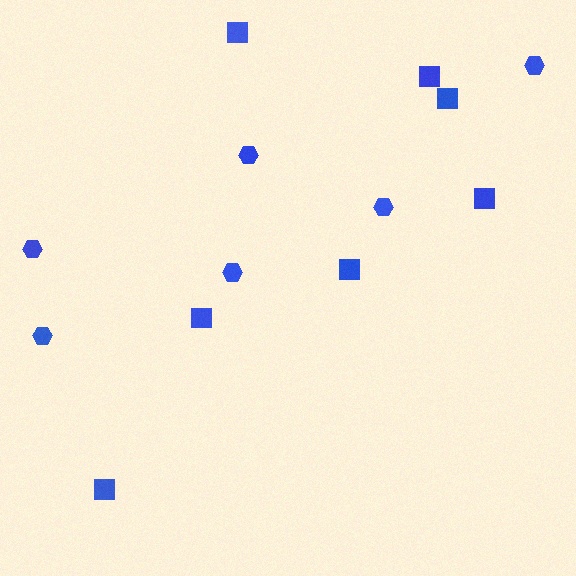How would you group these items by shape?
There are 2 groups: one group of hexagons (6) and one group of squares (7).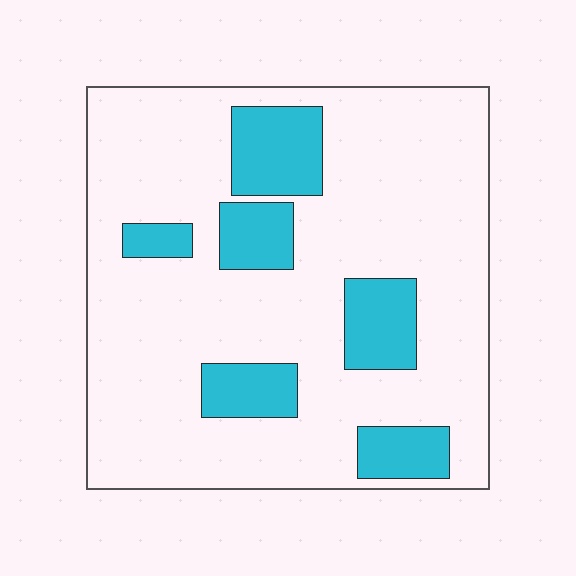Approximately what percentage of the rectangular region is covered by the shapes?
Approximately 20%.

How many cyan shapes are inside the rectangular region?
6.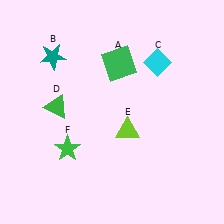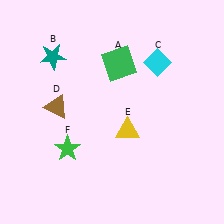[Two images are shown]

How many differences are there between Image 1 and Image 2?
There are 2 differences between the two images.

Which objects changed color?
D changed from green to brown. E changed from lime to yellow.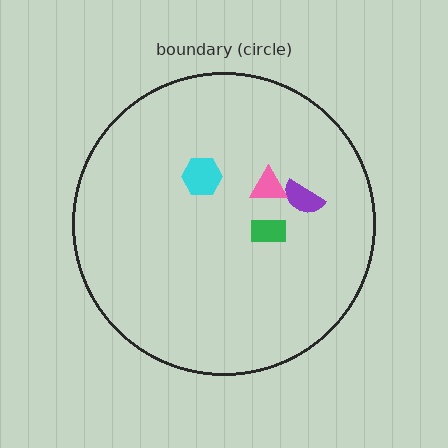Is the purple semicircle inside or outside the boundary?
Inside.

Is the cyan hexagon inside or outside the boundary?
Inside.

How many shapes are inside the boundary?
4 inside, 0 outside.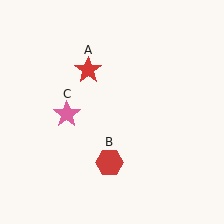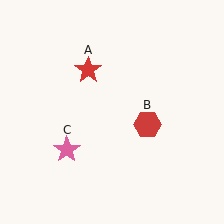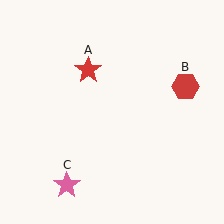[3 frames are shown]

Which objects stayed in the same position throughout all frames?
Red star (object A) remained stationary.